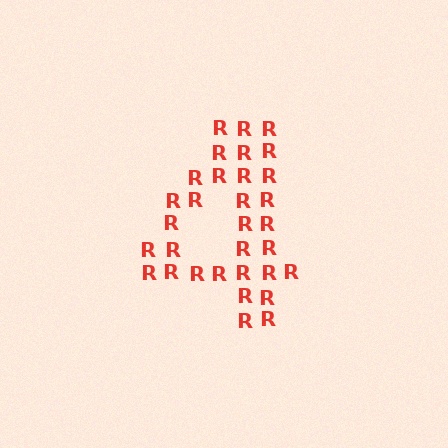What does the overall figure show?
The overall figure shows the digit 4.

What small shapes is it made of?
It is made of small letter R's.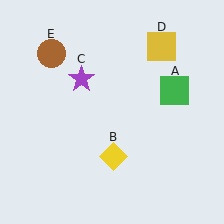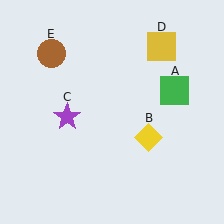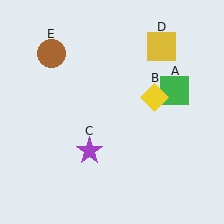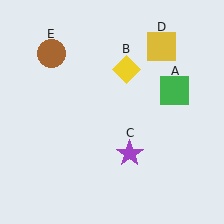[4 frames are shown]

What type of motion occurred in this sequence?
The yellow diamond (object B), purple star (object C) rotated counterclockwise around the center of the scene.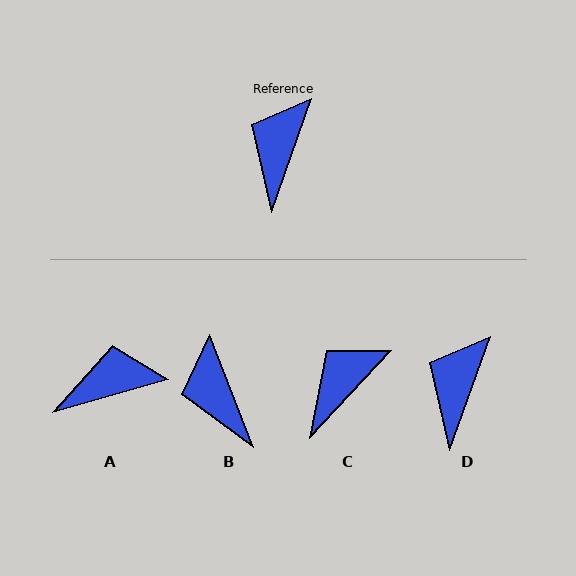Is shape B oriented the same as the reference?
No, it is off by about 41 degrees.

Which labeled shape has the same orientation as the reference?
D.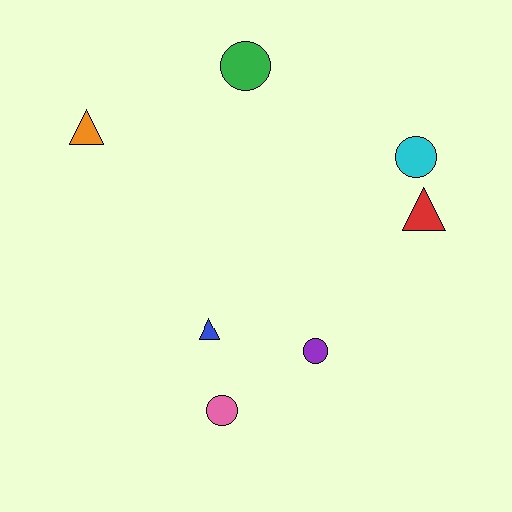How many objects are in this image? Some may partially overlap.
There are 7 objects.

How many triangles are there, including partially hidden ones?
There are 3 triangles.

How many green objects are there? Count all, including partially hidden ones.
There is 1 green object.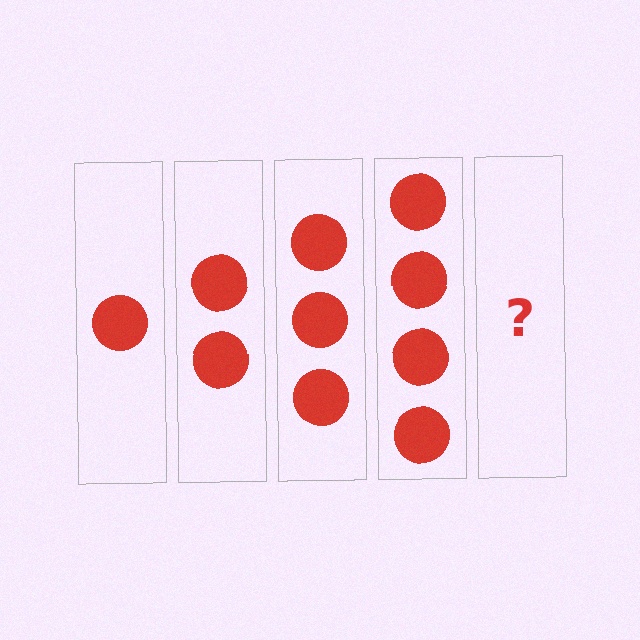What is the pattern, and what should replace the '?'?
The pattern is that each step adds one more circle. The '?' should be 5 circles.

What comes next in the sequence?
The next element should be 5 circles.